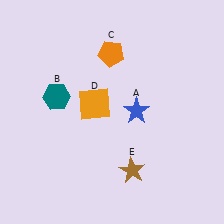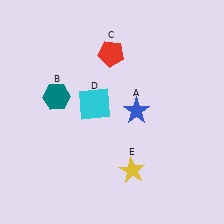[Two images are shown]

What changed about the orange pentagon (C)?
In Image 1, C is orange. In Image 2, it changed to red.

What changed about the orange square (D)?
In Image 1, D is orange. In Image 2, it changed to cyan.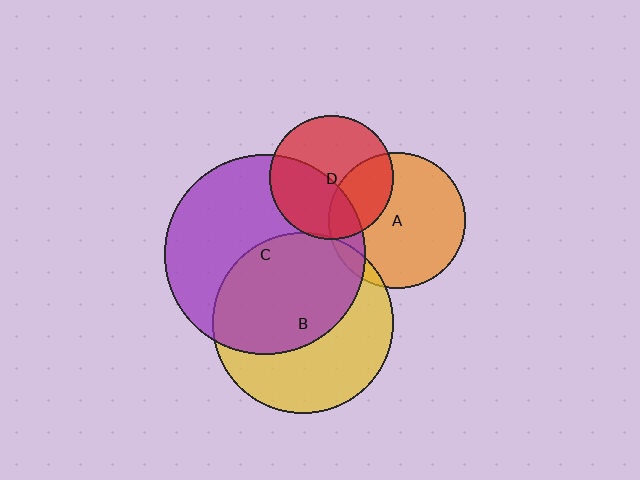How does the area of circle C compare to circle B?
Approximately 1.2 times.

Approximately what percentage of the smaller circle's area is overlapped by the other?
Approximately 5%.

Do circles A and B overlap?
Yes.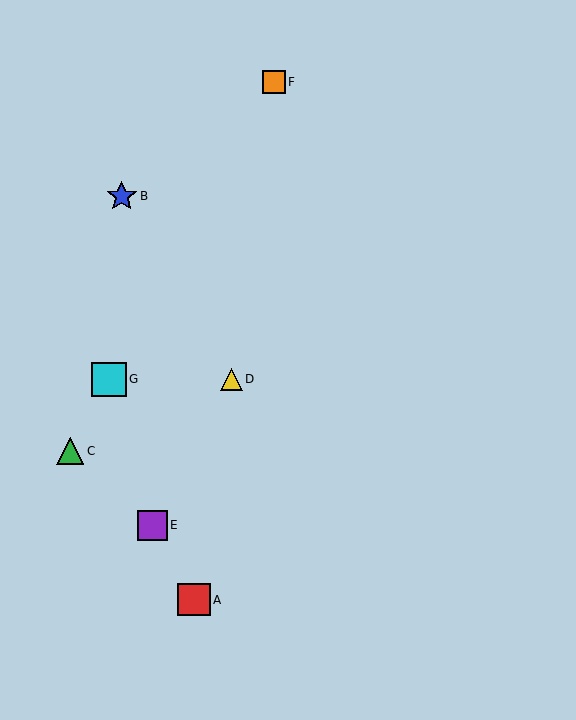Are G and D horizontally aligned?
Yes, both are at y≈379.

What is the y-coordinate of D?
Object D is at y≈379.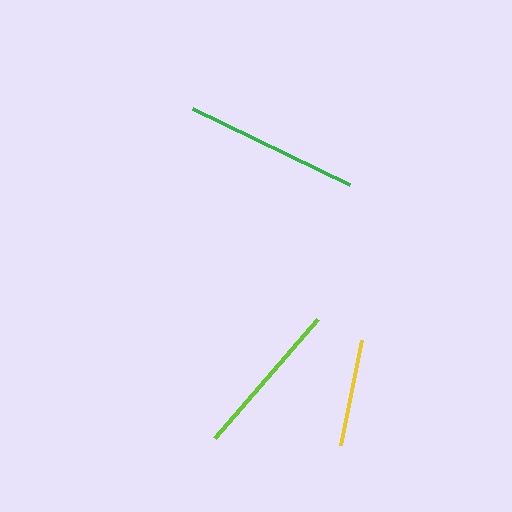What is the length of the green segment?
The green segment is approximately 175 pixels long.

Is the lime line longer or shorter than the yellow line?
The lime line is longer than the yellow line.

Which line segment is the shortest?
The yellow line is the shortest at approximately 107 pixels.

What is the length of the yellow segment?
The yellow segment is approximately 107 pixels long.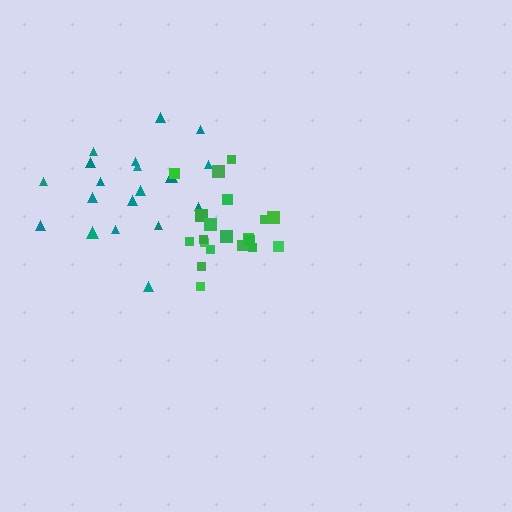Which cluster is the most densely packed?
Green.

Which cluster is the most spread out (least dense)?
Teal.